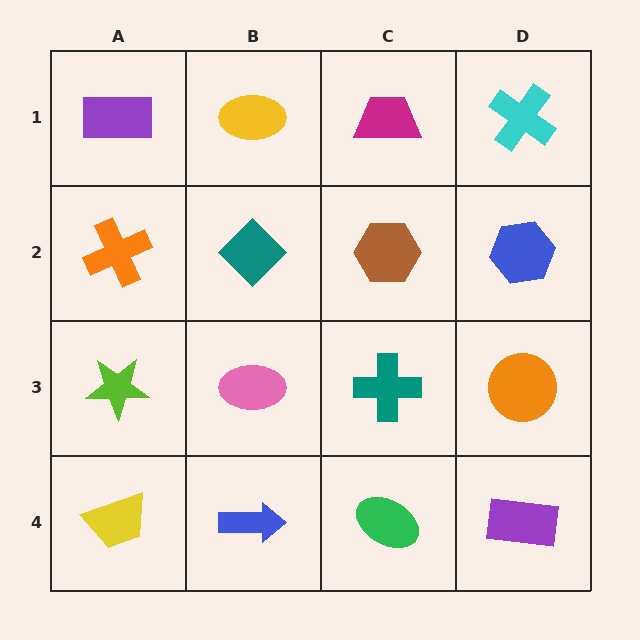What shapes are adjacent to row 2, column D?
A cyan cross (row 1, column D), an orange circle (row 3, column D), a brown hexagon (row 2, column C).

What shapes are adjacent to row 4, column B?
A pink ellipse (row 3, column B), a yellow trapezoid (row 4, column A), a green ellipse (row 4, column C).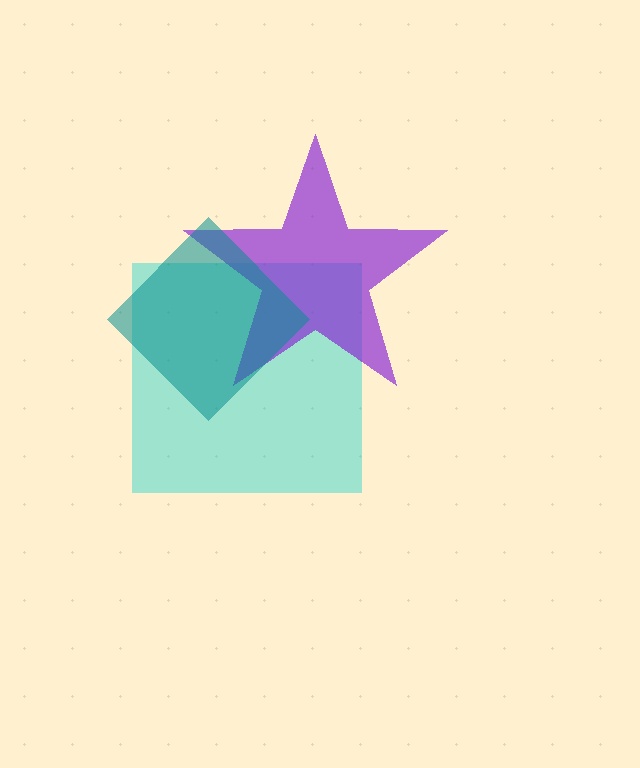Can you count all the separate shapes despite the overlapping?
Yes, there are 3 separate shapes.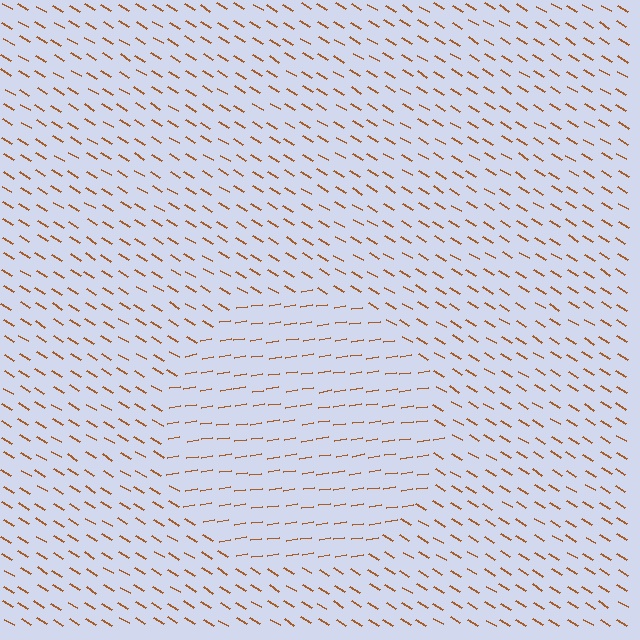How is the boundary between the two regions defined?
The boundary is defined purely by a change in line orientation (approximately 39 degrees difference). All lines are the same color and thickness.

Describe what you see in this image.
The image is filled with small brown line segments. A circle region in the image has lines oriented differently from the surrounding lines, creating a visible texture boundary.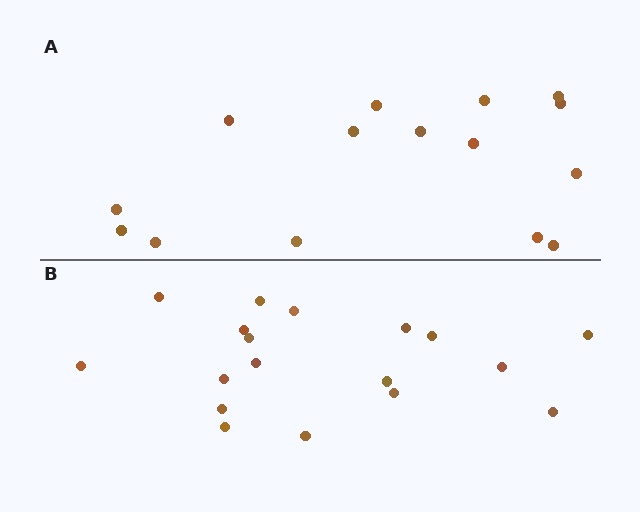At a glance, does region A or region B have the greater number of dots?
Region B (the bottom region) has more dots.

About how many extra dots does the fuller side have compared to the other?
Region B has just a few more — roughly 2 or 3 more dots than region A.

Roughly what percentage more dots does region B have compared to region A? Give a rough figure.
About 20% more.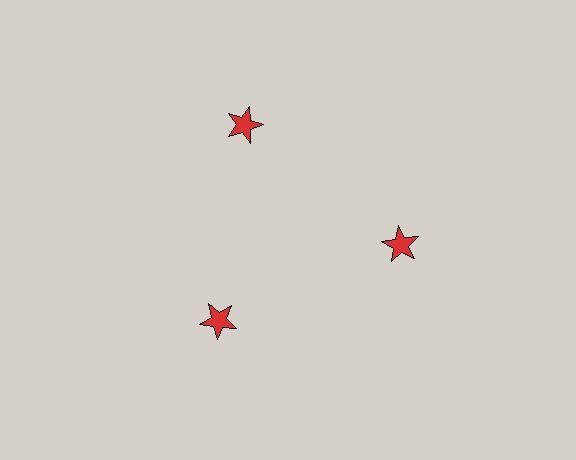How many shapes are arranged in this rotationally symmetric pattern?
There are 3 shapes, arranged in 3 groups of 1.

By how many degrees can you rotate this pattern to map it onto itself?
The pattern maps onto itself every 120 degrees of rotation.